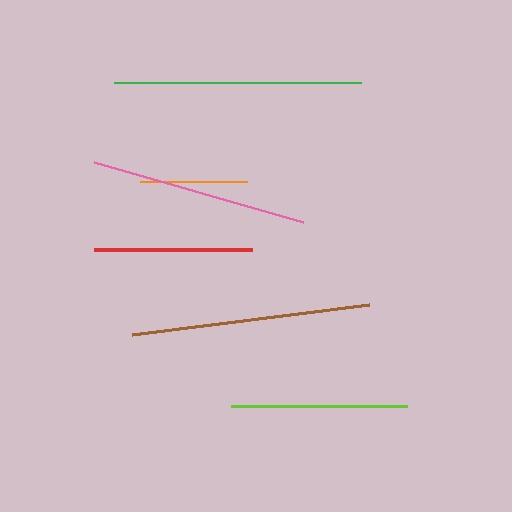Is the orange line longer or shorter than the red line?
The red line is longer than the orange line.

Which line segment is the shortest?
The orange line is the shortest at approximately 107 pixels.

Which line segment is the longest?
The green line is the longest at approximately 248 pixels.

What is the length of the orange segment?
The orange segment is approximately 107 pixels long.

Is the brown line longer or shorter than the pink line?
The brown line is longer than the pink line.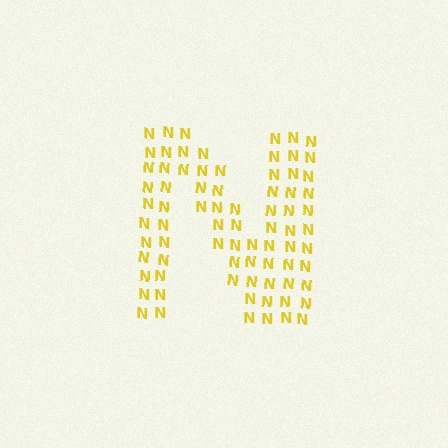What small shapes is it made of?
It is made of small letter N's.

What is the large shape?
The large shape is the letter N.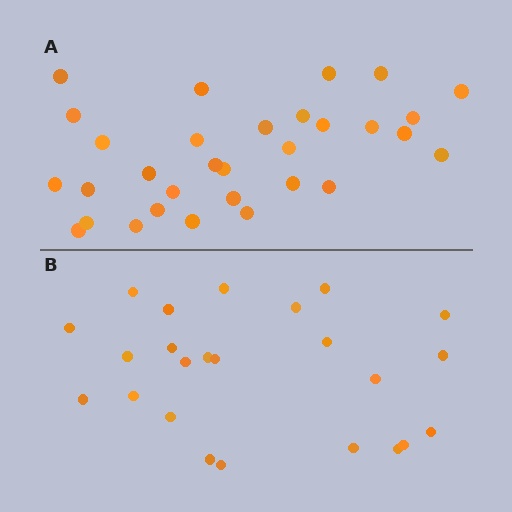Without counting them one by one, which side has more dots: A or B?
Region A (the top region) has more dots.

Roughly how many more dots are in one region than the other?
Region A has roughly 8 or so more dots than region B.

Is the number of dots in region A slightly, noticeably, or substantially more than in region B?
Region A has noticeably more, but not dramatically so. The ratio is roughly 1.3 to 1.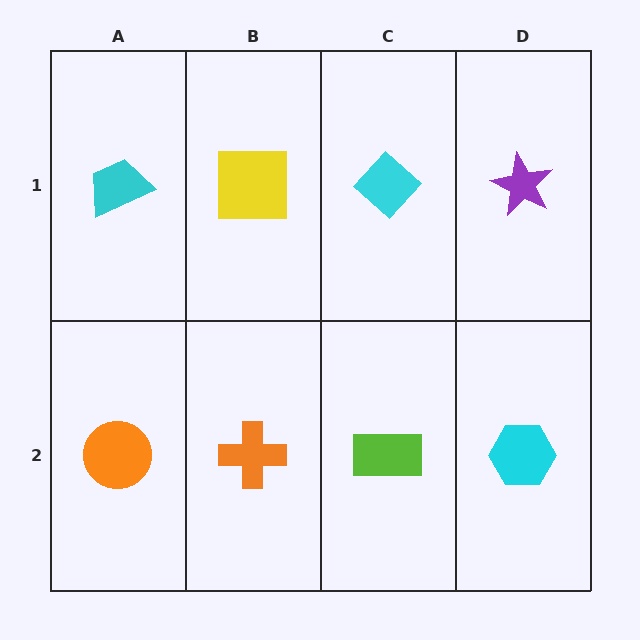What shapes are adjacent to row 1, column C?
A lime rectangle (row 2, column C), a yellow square (row 1, column B), a purple star (row 1, column D).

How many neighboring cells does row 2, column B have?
3.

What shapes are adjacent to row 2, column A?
A cyan trapezoid (row 1, column A), an orange cross (row 2, column B).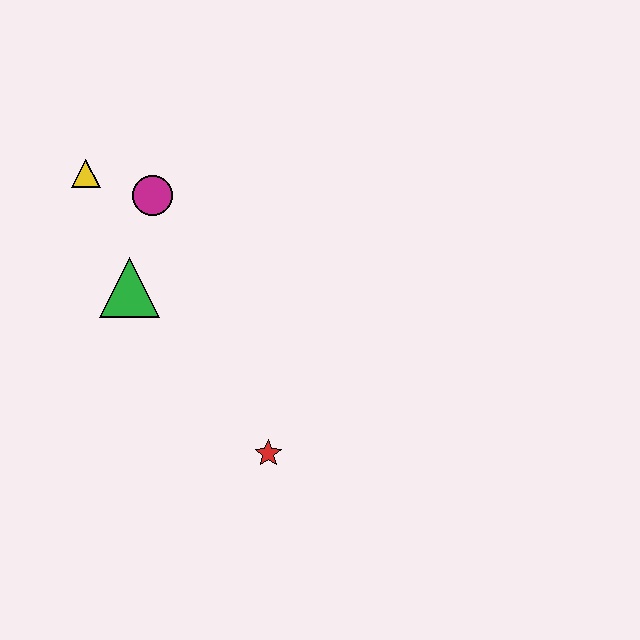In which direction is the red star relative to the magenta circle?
The red star is below the magenta circle.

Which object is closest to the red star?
The green triangle is closest to the red star.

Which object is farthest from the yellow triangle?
The red star is farthest from the yellow triangle.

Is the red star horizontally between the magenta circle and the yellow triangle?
No